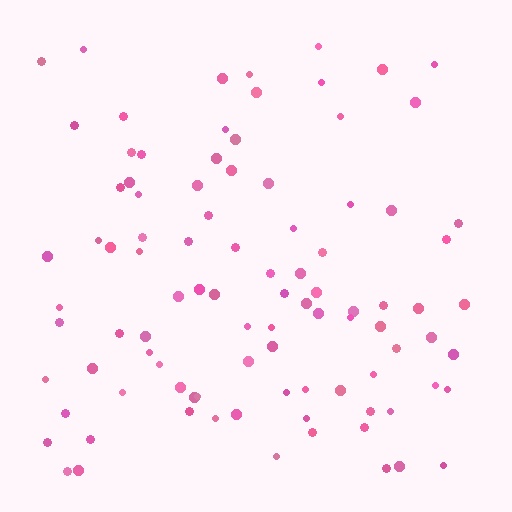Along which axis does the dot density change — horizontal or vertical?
Vertical.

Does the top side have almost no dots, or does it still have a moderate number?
Still a moderate number, just noticeably fewer than the bottom.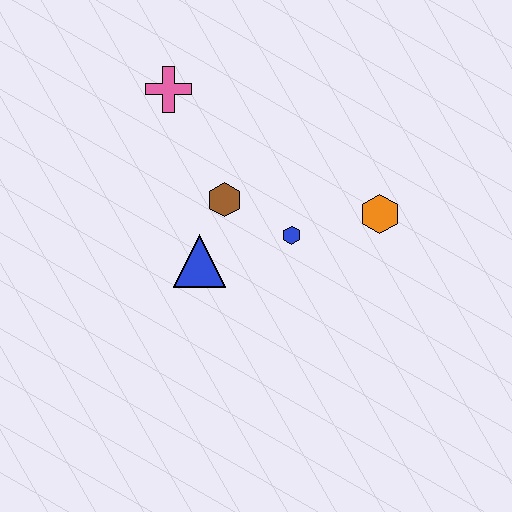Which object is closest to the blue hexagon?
The brown hexagon is closest to the blue hexagon.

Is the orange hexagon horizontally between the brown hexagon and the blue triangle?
No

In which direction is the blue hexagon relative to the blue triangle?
The blue hexagon is to the right of the blue triangle.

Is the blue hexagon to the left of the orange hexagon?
Yes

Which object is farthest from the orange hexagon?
The pink cross is farthest from the orange hexagon.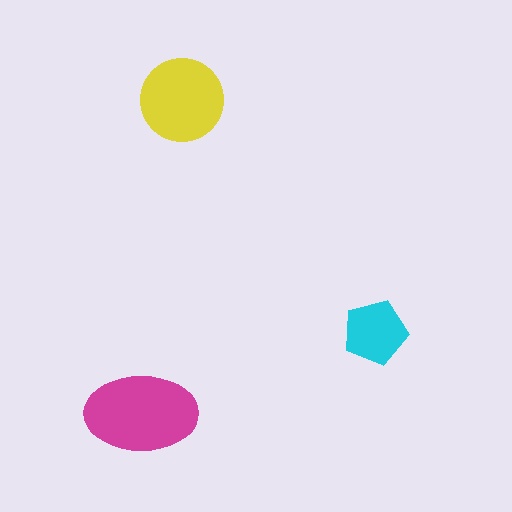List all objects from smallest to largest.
The cyan pentagon, the yellow circle, the magenta ellipse.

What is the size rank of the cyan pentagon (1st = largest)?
3rd.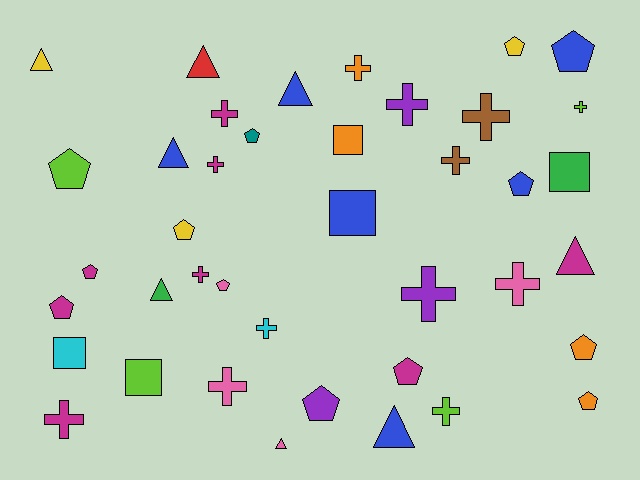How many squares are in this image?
There are 5 squares.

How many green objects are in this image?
There are 2 green objects.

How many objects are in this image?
There are 40 objects.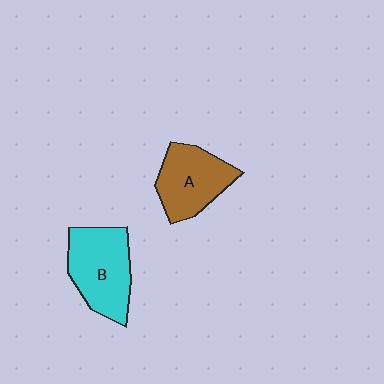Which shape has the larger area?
Shape B (cyan).